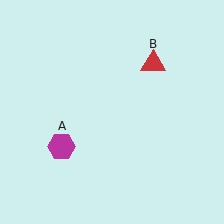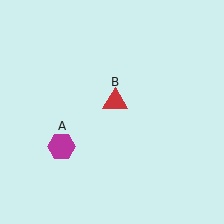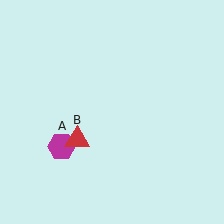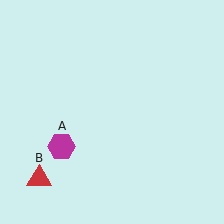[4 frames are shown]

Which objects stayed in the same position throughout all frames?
Magenta hexagon (object A) remained stationary.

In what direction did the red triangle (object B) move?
The red triangle (object B) moved down and to the left.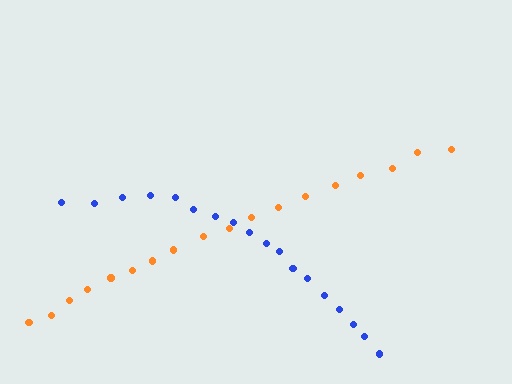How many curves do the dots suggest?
There are 2 distinct paths.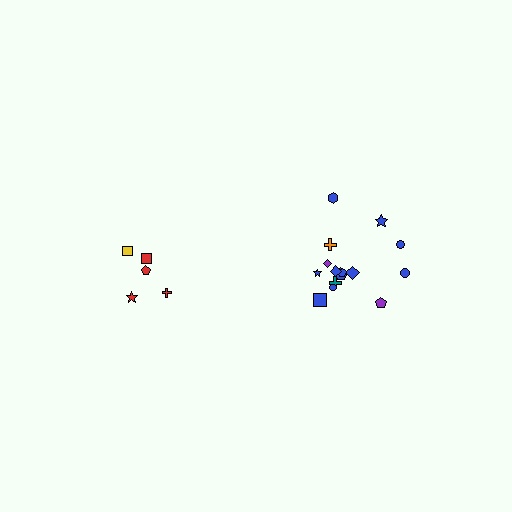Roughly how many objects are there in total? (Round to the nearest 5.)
Roughly 20 objects in total.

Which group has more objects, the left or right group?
The right group.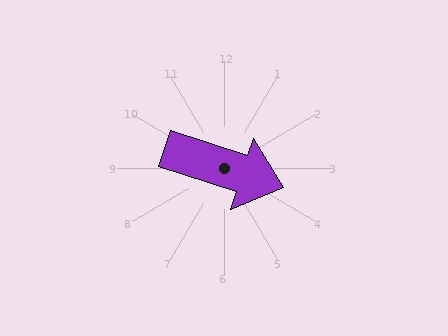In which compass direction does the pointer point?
East.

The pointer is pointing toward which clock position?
Roughly 4 o'clock.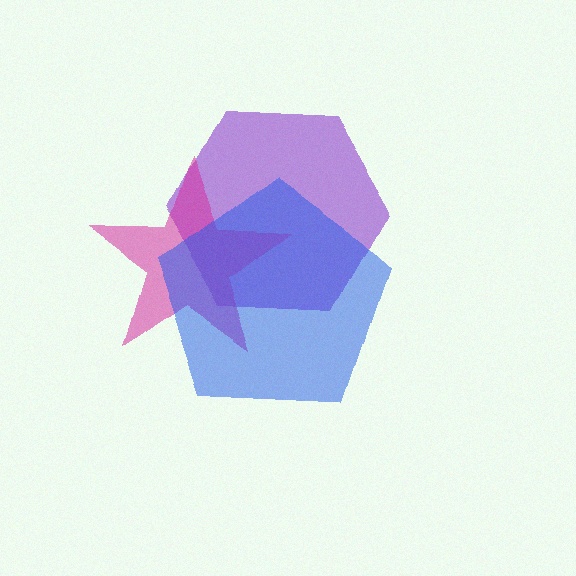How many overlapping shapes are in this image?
There are 3 overlapping shapes in the image.